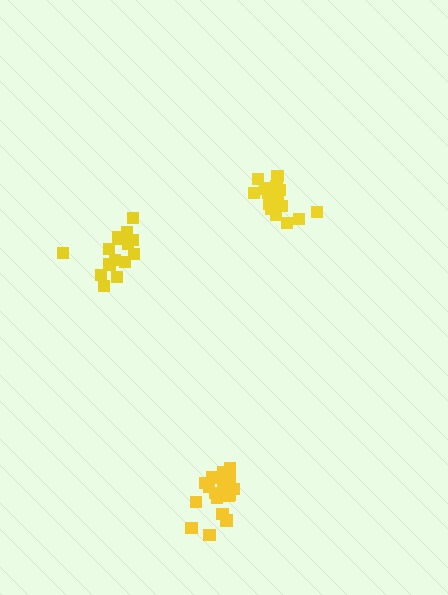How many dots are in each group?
Group 1: 17 dots, Group 2: 19 dots, Group 3: 15 dots (51 total).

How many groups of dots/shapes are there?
There are 3 groups.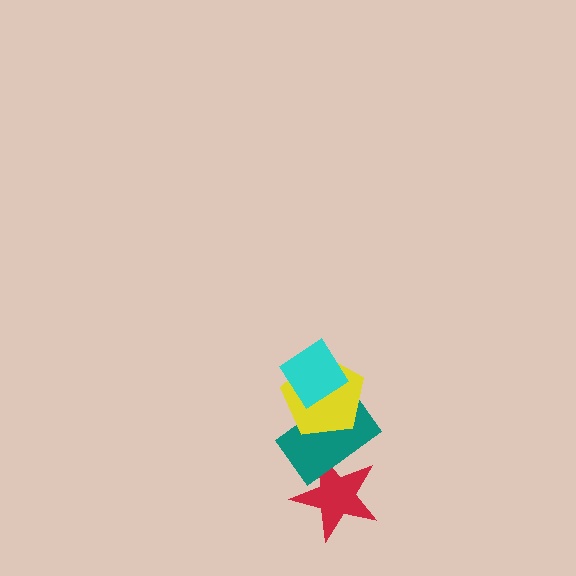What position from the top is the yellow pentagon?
The yellow pentagon is 2nd from the top.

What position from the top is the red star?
The red star is 4th from the top.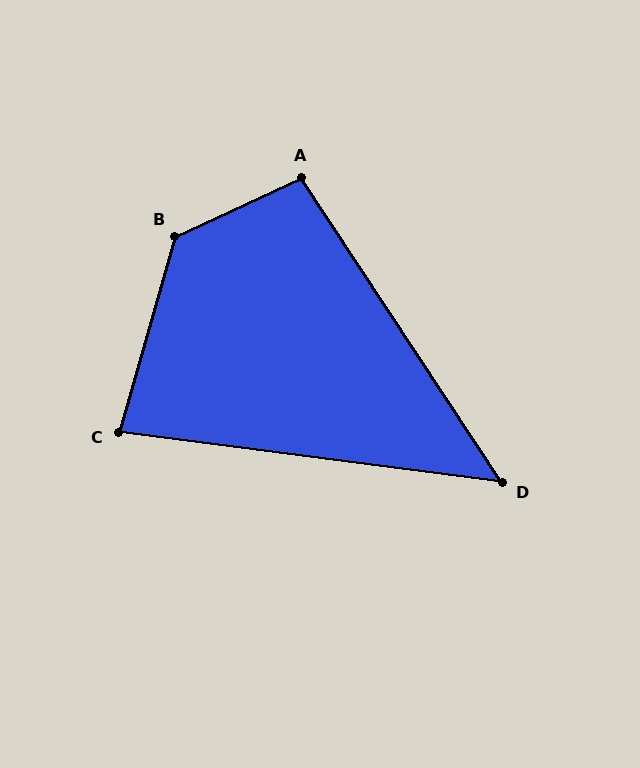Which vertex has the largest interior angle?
B, at approximately 131 degrees.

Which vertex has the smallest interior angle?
D, at approximately 49 degrees.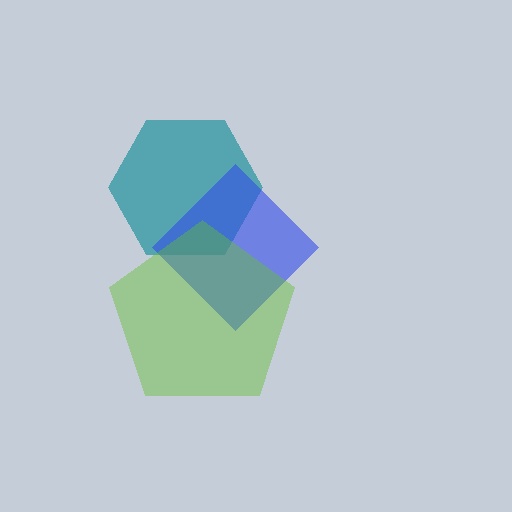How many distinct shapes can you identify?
There are 3 distinct shapes: a teal hexagon, a blue diamond, a lime pentagon.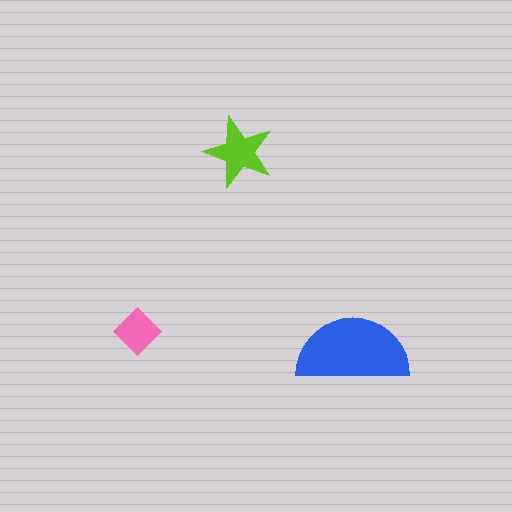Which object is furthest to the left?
The pink diamond is leftmost.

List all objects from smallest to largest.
The pink diamond, the lime star, the blue semicircle.